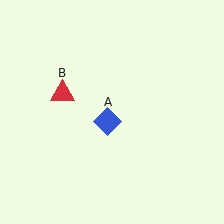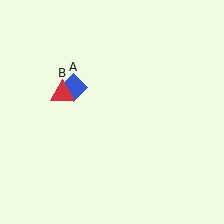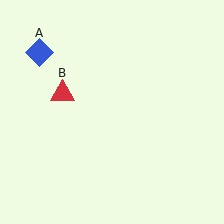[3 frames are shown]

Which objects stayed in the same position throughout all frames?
Red triangle (object B) remained stationary.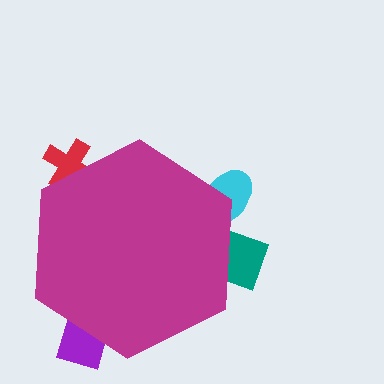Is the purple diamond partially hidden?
Yes, the purple diamond is partially hidden behind the magenta hexagon.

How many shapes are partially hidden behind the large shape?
4 shapes are partially hidden.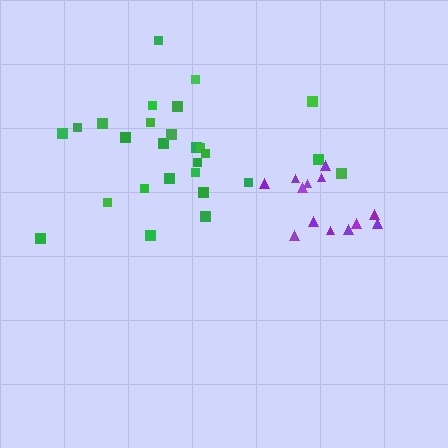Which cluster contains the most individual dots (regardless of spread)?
Green (27).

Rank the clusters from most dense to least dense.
purple, green.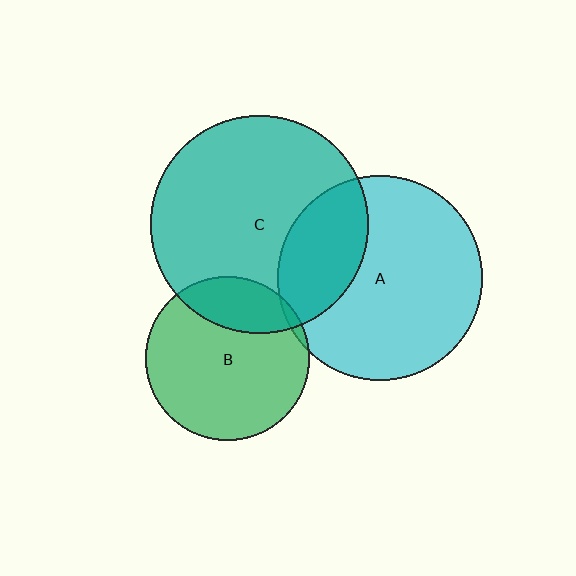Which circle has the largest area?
Circle C (teal).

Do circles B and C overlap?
Yes.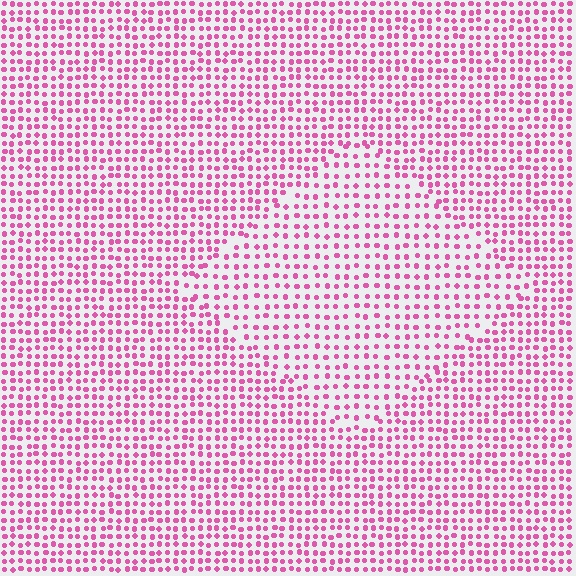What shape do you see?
I see a diamond.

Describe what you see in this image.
The image contains small pink elements arranged at two different densities. A diamond-shaped region is visible where the elements are less densely packed than the surrounding area.